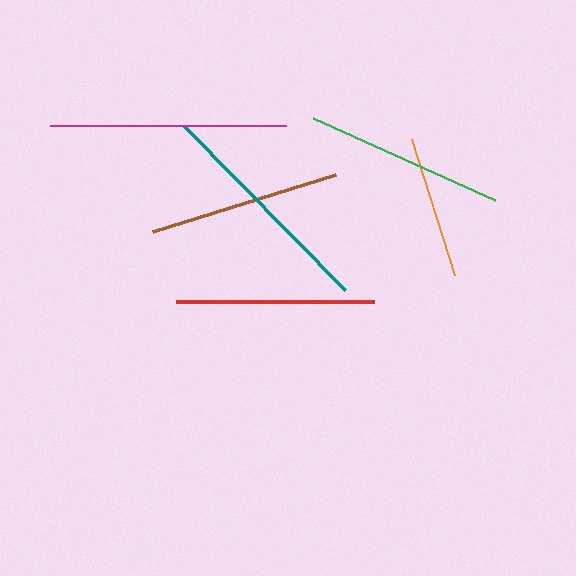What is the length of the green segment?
The green segment is approximately 199 pixels long.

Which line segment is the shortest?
The orange line is the shortest at approximately 142 pixels.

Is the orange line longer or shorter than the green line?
The green line is longer than the orange line.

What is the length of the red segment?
The red segment is approximately 198 pixels long.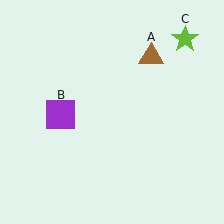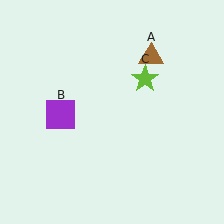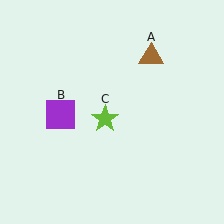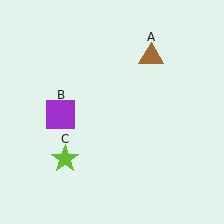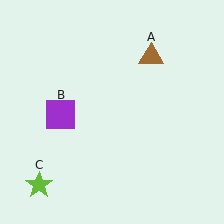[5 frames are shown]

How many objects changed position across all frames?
1 object changed position: lime star (object C).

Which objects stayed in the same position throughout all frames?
Brown triangle (object A) and purple square (object B) remained stationary.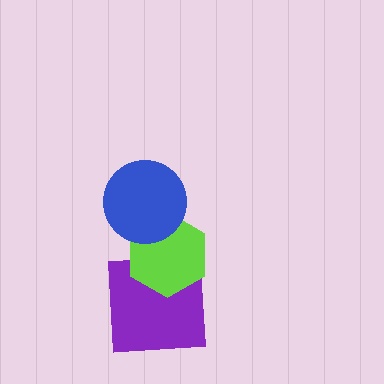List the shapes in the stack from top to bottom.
From top to bottom: the blue circle, the lime hexagon, the purple square.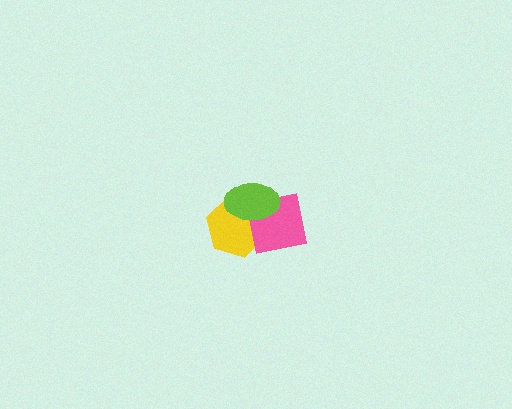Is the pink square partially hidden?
Yes, it is partially covered by another shape.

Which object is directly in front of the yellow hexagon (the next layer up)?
The pink square is directly in front of the yellow hexagon.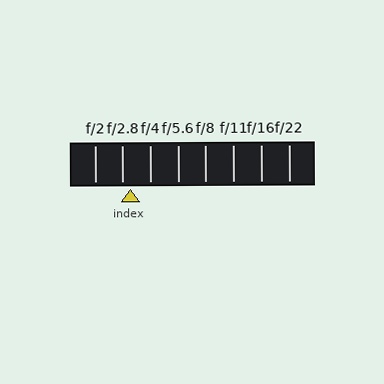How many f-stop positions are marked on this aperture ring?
There are 8 f-stop positions marked.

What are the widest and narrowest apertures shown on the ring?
The widest aperture shown is f/2 and the narrowest is f/22.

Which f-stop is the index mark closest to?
The index mark is closest to f/2.8.